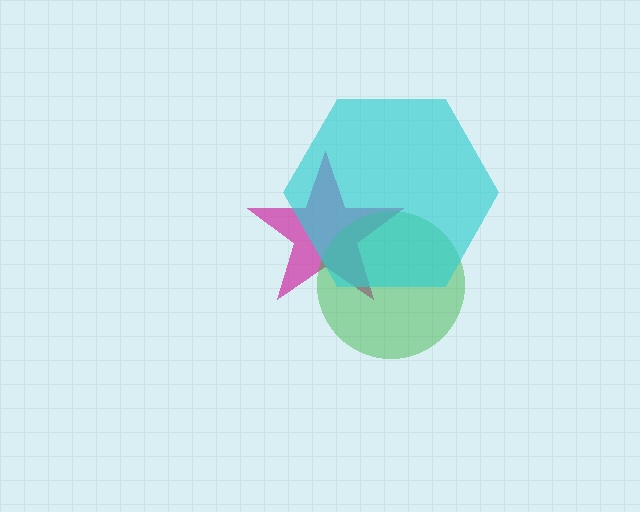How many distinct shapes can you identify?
There are 3 distinct shapes: a magenta star, a green circle, a cyan hexagon.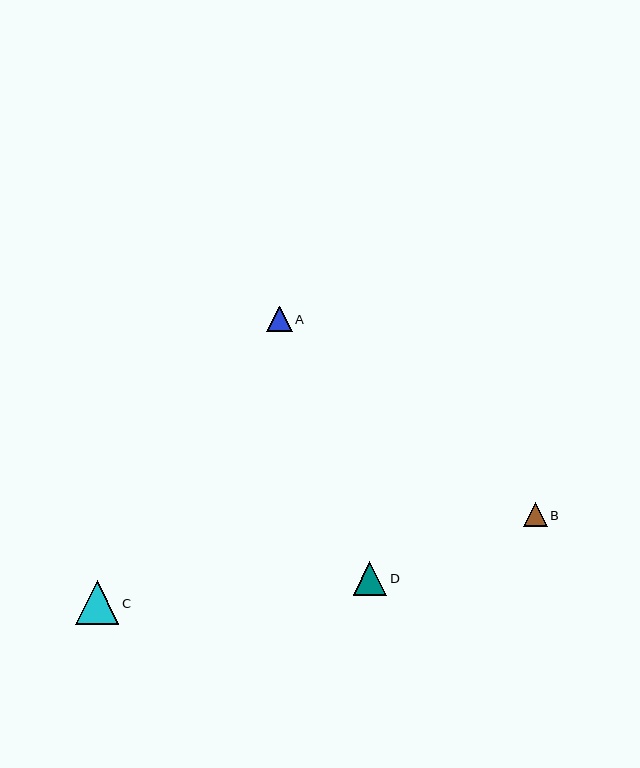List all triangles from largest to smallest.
From largest to smallest: C, D, A, B.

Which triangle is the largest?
Triangle C is the largest with a size of approximately 43 pixels.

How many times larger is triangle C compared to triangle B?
Triangle C is approximately 1.8 times the size of triangle B.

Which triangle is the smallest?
Triangle B is the smallest with a size of approximately 24 pixels.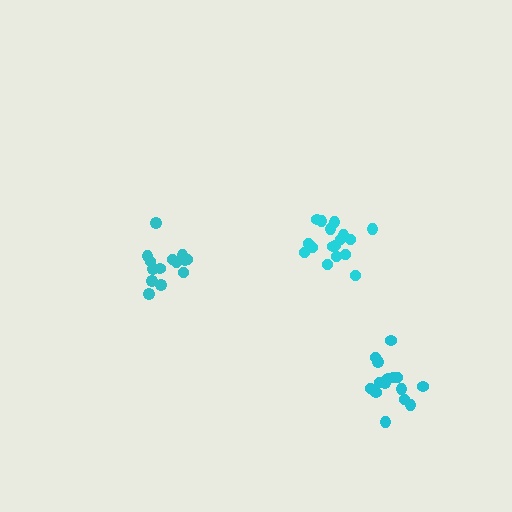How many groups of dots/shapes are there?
There are 3 groups.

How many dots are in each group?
Group 1: 17 dots, Group 2: 14 dots, Group 3: 15 dots (46 total).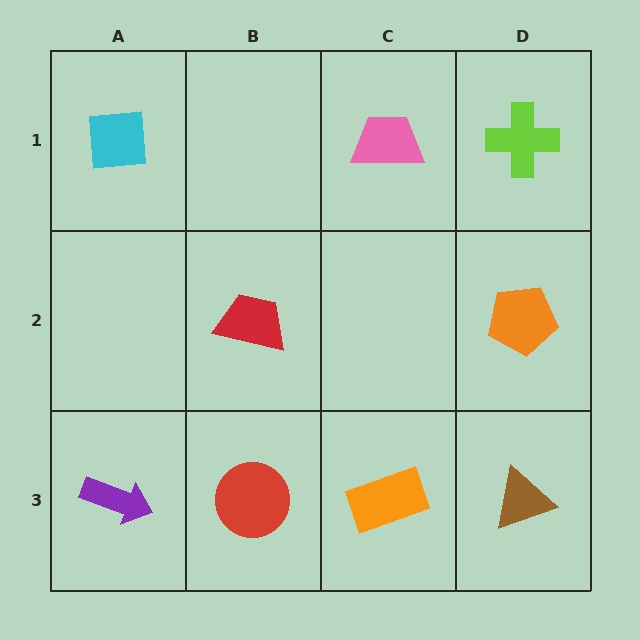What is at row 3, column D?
A brown triangle.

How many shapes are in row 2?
2 shapes.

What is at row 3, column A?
A purple arrow.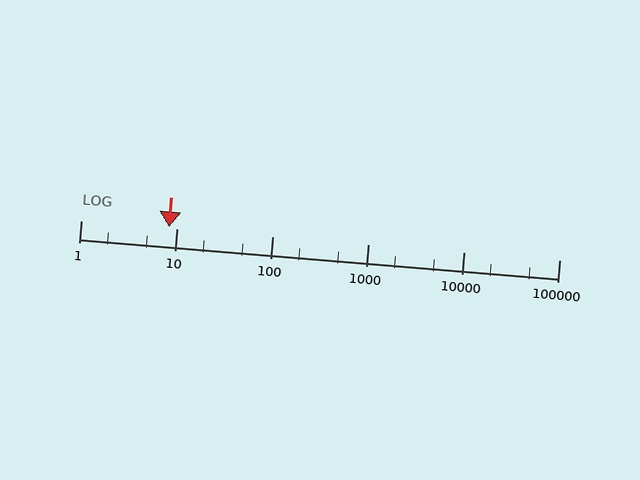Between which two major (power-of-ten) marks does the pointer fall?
The pointer is between 1 and 10.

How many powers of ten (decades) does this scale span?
The scale spans 5 decades, from 1 to 100000.